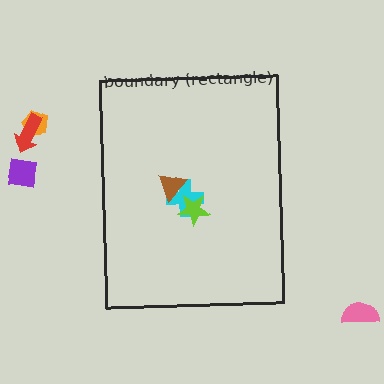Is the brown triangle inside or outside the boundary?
Inside.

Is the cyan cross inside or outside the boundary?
Inside.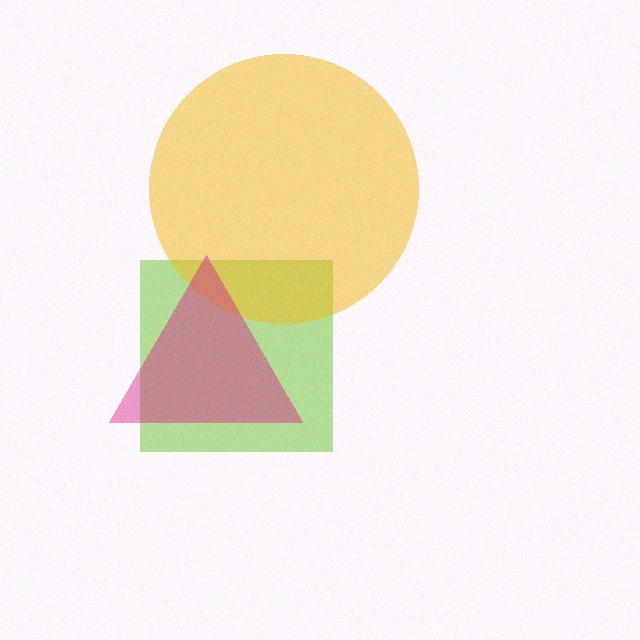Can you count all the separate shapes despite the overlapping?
Yes, there are 3 separate shapes.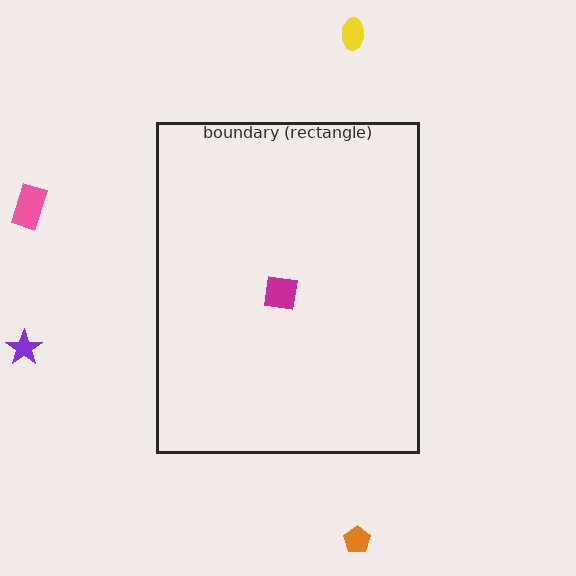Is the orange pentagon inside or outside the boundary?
Outside.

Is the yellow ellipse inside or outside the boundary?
Outside.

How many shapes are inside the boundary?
1 inside, 4 outside.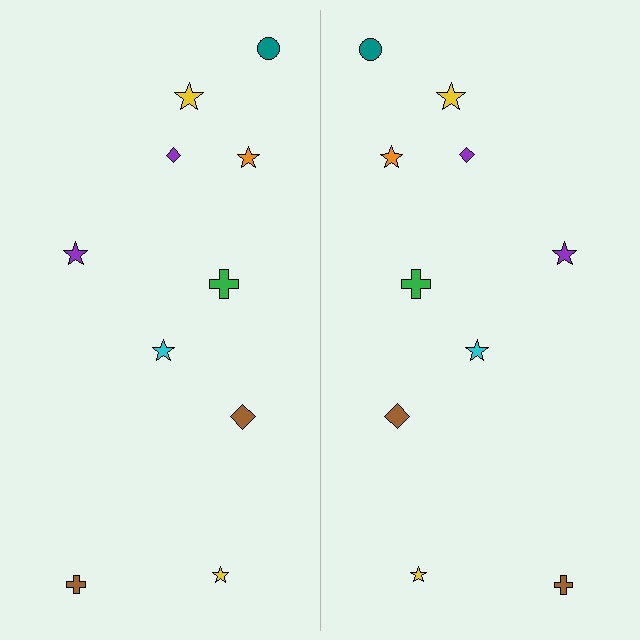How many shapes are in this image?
There are 20 shapes in this image.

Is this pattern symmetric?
Yes, this pattern has bilateral (reflection) symmetry.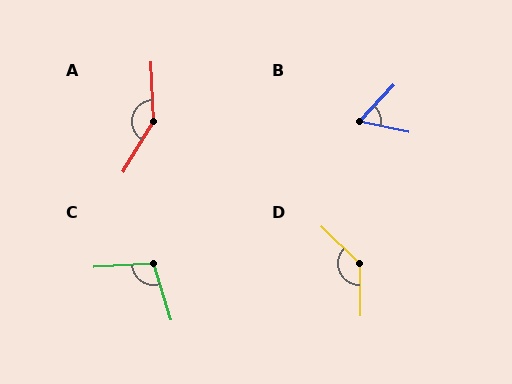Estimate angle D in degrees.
Approximately 134 degrees.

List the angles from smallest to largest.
B (59°), C (104°), D (134°), A (147°).